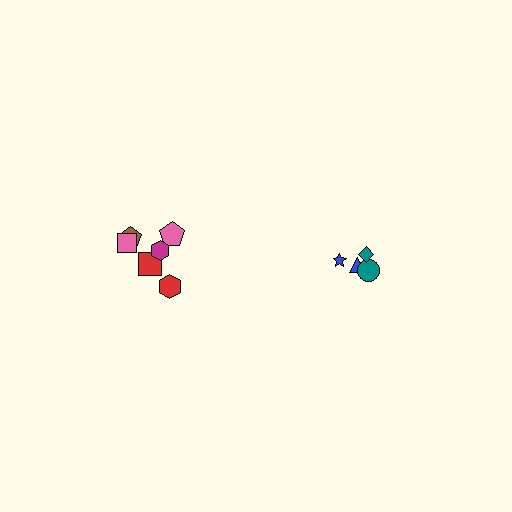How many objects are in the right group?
There are 4 objects.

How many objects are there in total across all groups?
There are 10 objects.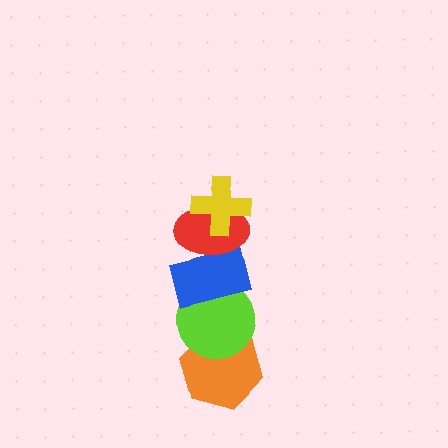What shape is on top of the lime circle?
The blue rectangle is on top of the lime circle.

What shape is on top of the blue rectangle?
The red ellipse is on top of the blue rectangle.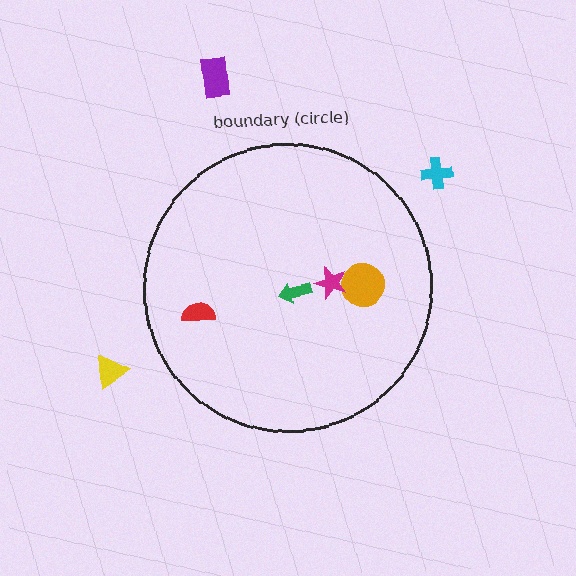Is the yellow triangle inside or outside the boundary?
Outside.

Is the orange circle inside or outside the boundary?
Inside.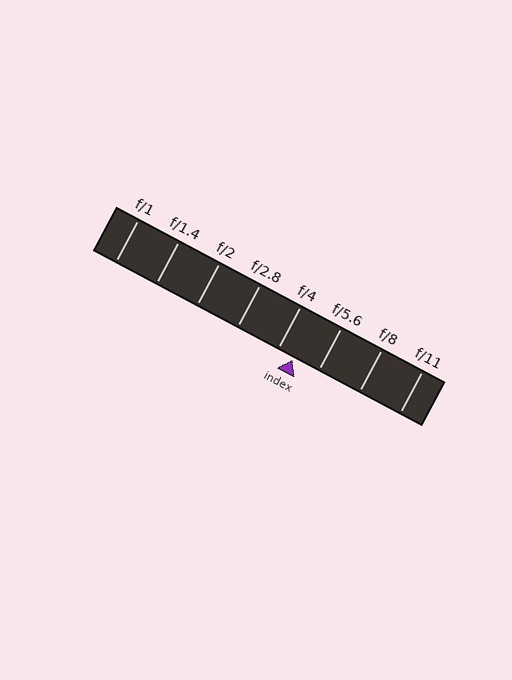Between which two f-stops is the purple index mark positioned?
The index mark is between f/4 and f/5.6.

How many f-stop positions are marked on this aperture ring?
There are 8 f-stop positions marked.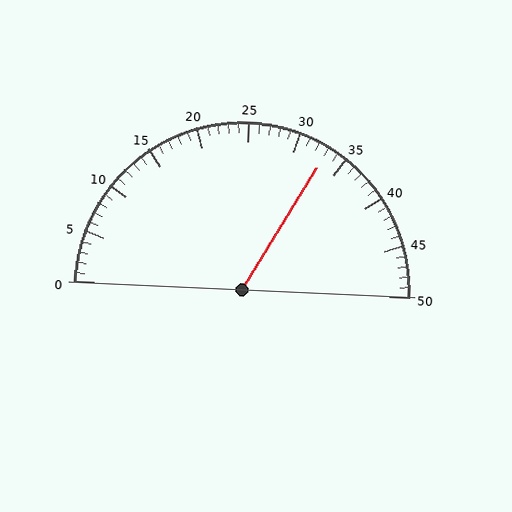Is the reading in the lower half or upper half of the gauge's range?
The reading is in the upper half of the range (0 to 50).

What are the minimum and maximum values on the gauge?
The gauge ranges from 0 to 50.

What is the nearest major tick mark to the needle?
The nearest major tick mark is 35.